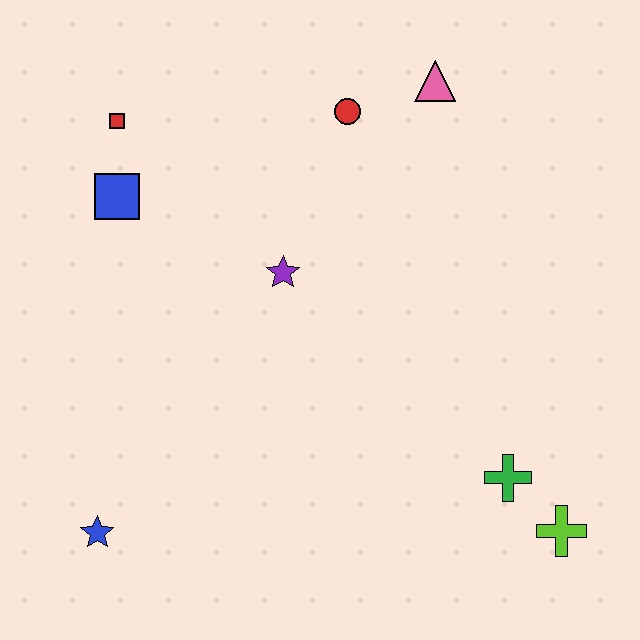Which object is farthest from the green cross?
The red square is farthest from the green cross.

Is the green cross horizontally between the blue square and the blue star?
No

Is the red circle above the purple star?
Yes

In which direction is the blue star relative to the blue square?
The blue star is below the blue square.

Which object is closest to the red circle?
The pink triangle is closest to the red circle.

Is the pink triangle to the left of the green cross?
Yes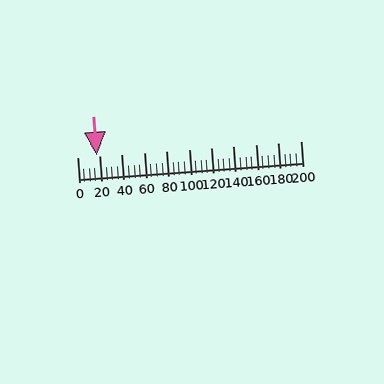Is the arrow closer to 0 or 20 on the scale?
The arrow is closer to 20.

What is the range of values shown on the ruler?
The ruler shows values from 0 to 200.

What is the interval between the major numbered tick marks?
The major tick marks are spaced 20 units apart.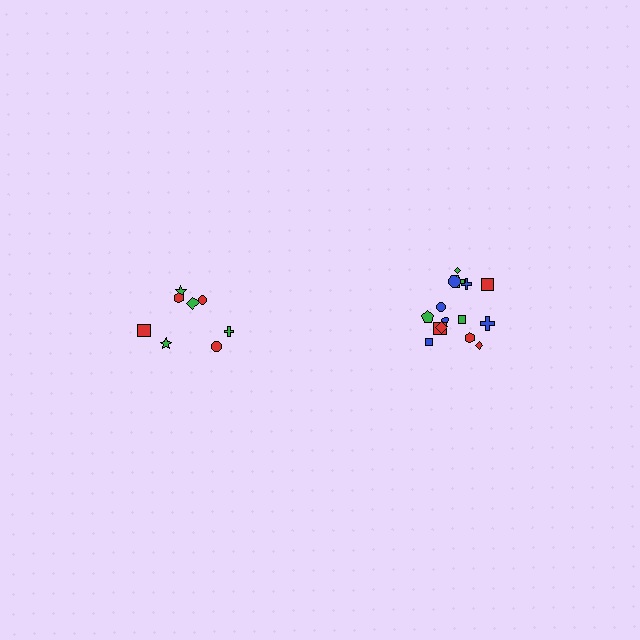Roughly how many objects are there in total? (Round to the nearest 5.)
Roughly 25 objects in total.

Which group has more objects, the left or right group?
The right group.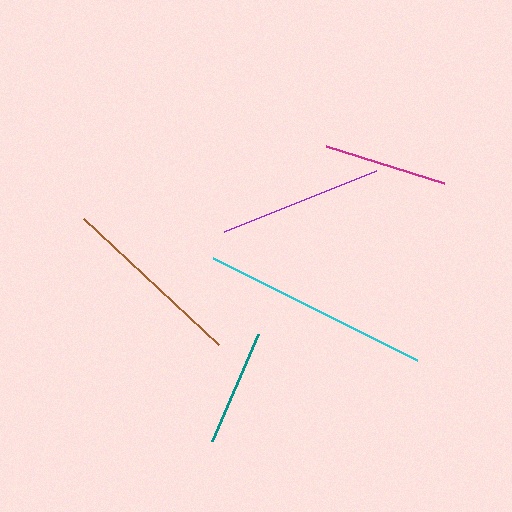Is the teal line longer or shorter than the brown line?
The brown line is longer than the teal line.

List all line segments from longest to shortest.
From longest to shortest: cyan, brown, purple, magenta, teal.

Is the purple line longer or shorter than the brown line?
The brown line is longer than the purple line.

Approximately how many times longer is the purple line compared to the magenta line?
The purple line is approximately 1.3 times the length of the magenta line.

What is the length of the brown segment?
The brown segment is approximately 185 pixels long.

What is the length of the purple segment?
The purple segment is approximately 164 pixels long.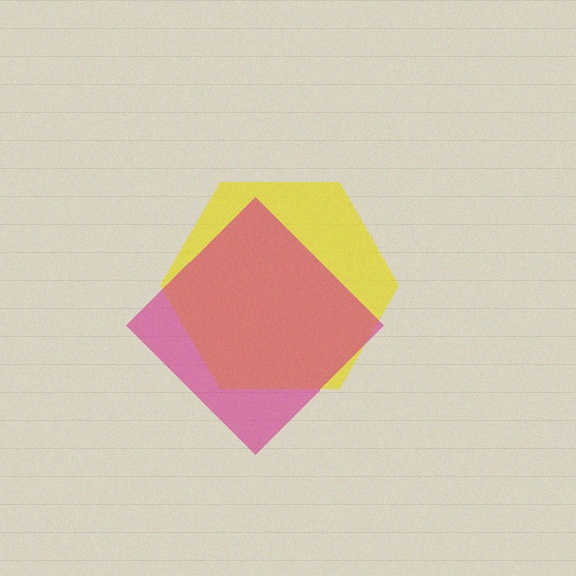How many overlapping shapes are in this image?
There are 2 overlapping shapes in the image.